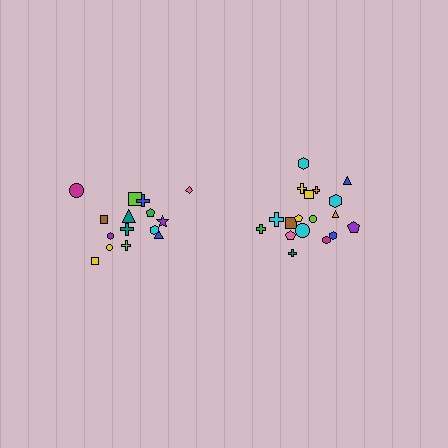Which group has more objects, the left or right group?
The right group.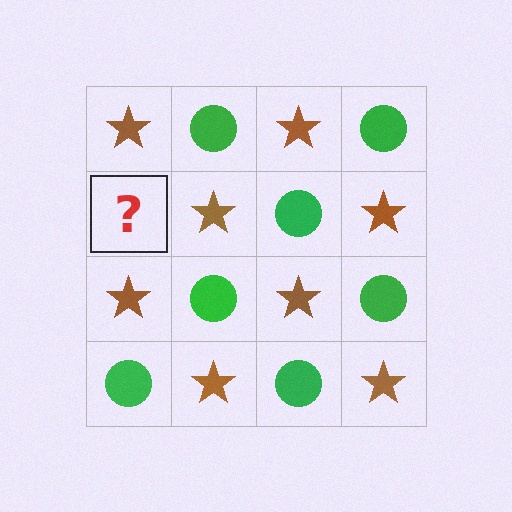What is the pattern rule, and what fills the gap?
The rule is that it alternates brown star and green circle in a checkerboard pattern. The gap should be filled with a green circle.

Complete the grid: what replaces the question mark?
The question mark should be replaced with a green circle.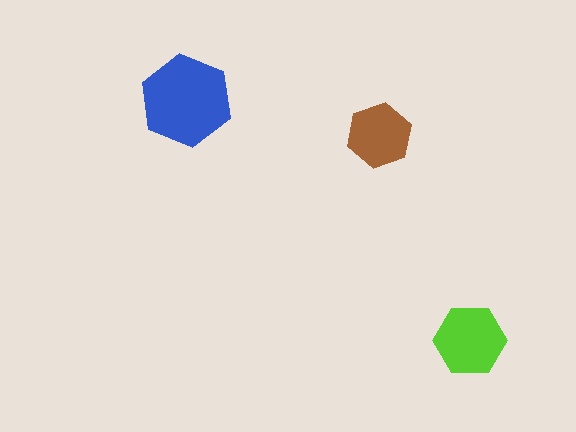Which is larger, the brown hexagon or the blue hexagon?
The blue one.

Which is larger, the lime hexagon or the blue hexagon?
The blue one.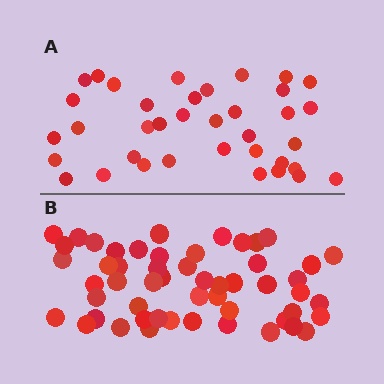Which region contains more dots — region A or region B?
Region B (the bottom region) has more dots.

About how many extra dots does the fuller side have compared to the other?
Region B has approximately 15 more dots than region A.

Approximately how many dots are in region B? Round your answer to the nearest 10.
About 50 dots. (The exact count is 53, which rounds to 50.)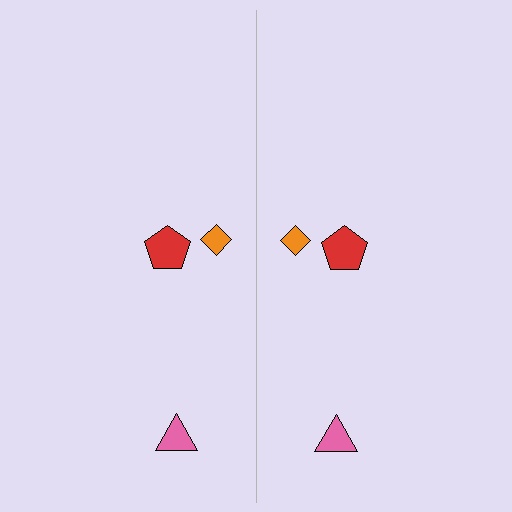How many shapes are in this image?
There are 6 shapes in this image.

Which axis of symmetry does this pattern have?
The pattern has a vertical axis of symmetry running through the center of the image.